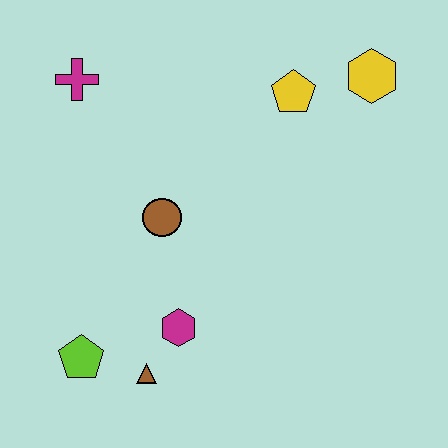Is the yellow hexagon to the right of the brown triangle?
Yes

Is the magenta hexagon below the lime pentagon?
No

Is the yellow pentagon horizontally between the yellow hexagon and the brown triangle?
Yes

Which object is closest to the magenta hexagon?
The brown triangle is closest to the magenta hexagon.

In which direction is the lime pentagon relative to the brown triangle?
The lime pentagon is to the left of the brown triangle.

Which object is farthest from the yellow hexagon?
The lime pentagon is farthest from the yellow hexagon.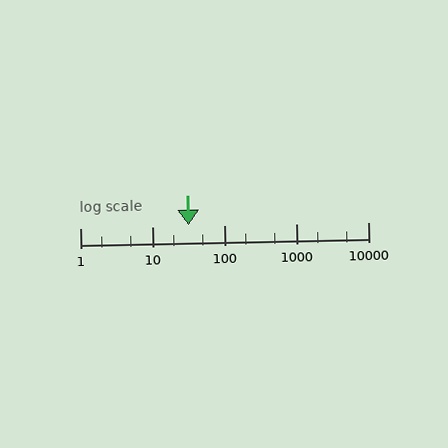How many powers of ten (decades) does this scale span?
The scale spans 4 decades, from 1 to 10000.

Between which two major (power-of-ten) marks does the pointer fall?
The pointer is between 10 and 100.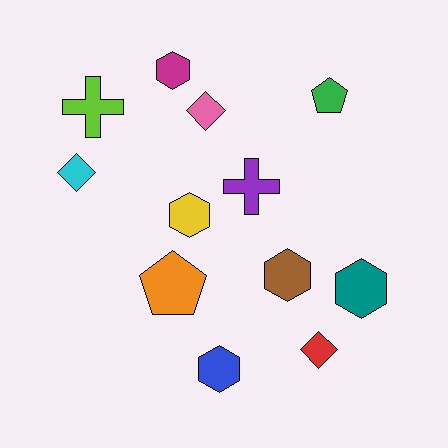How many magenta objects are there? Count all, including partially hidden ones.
There is 1 magenta object.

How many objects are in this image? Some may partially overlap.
There are 12 objects.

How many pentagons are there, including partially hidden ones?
There are 2 pentagons.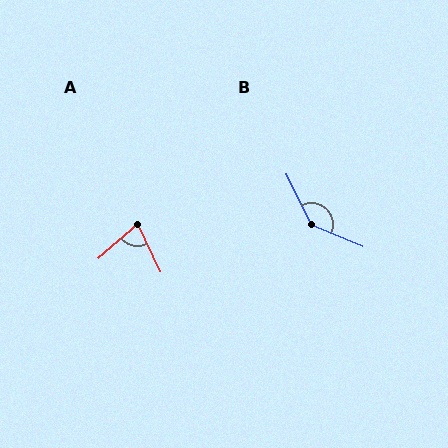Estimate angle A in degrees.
Approximately 74 degrees.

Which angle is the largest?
B, at approximately 138 degrees.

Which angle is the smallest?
A, at approximately 74 degrees.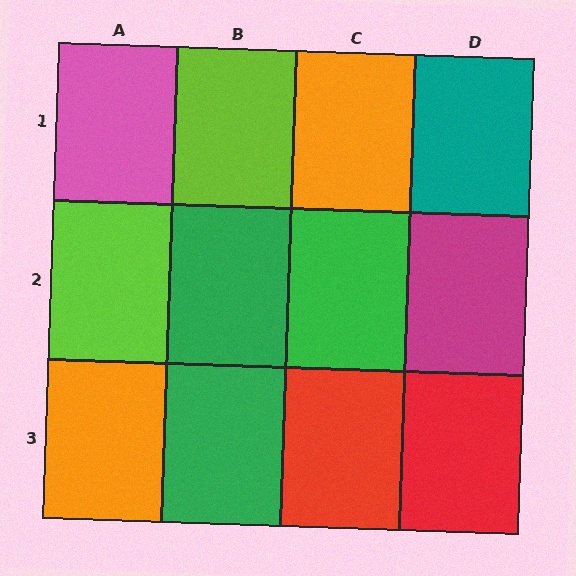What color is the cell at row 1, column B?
Lime.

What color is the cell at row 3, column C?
Red.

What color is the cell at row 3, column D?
Red.